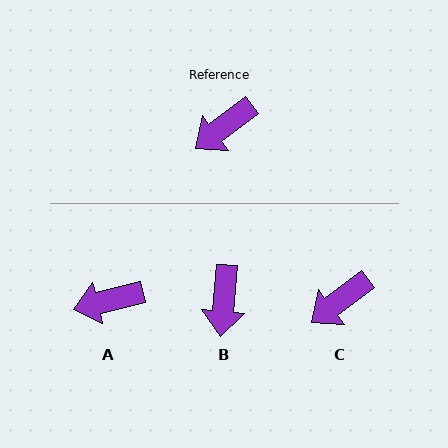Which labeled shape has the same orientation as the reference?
C.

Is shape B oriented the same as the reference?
No, it is off by about 48 degrees.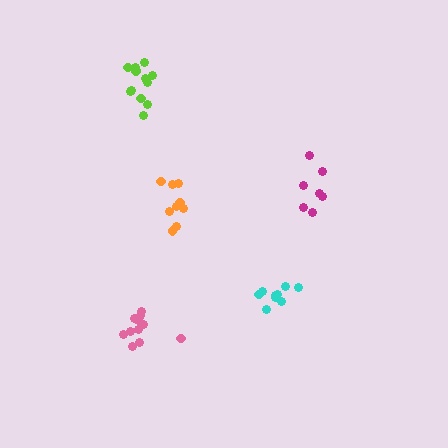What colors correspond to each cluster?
The clusters are colored: pink, orange, cyan, lime, magenta.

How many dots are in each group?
Group 1: 11 dots, Group 2: 9 dots, Group 3: 9 dots, Group 4: 12 dots, Group 5: 7 dots (48 total).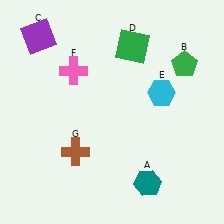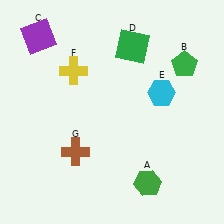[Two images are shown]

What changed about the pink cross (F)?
In Image 1, F is pink. In Image 2, it changed to yellow.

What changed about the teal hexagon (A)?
In Image 1, A is teal. In Image 2, it changed to green.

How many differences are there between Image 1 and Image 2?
There are 2 differences between the two images.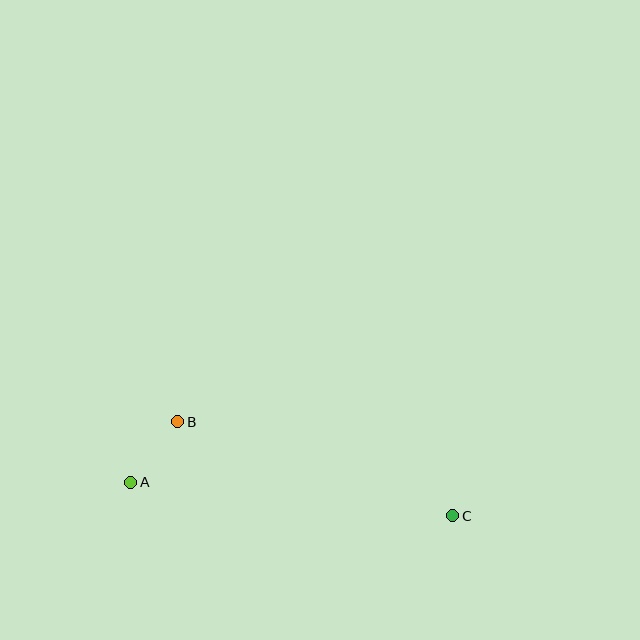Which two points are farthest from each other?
Points A and C are farthest from each other.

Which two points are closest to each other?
Points A and B are closest to each other.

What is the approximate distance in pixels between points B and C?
The distance between B and C is approximately 291 pixels.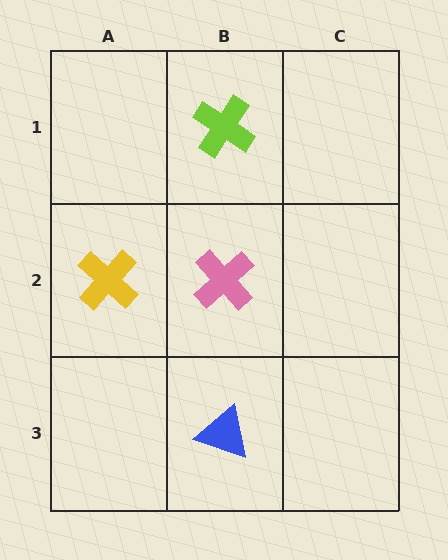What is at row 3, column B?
A blue triangle.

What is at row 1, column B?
A lime cross.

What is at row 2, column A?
A yellow cross.